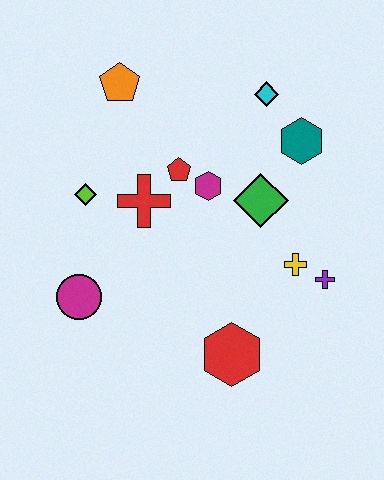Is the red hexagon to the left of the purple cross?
Yes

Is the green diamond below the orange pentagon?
Yes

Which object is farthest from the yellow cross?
The orange pentagon is farthest from the yellow cross.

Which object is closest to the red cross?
The red pentagon is closest to the red cross.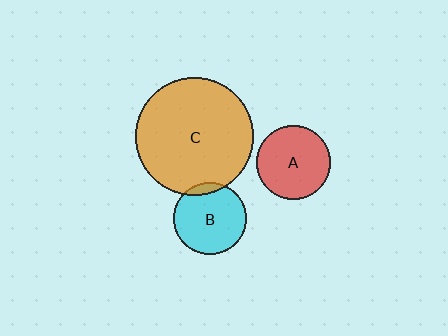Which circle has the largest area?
Circle C (orange).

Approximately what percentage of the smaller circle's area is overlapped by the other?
Approximately 10%.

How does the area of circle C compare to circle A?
Approximately 2.5 times.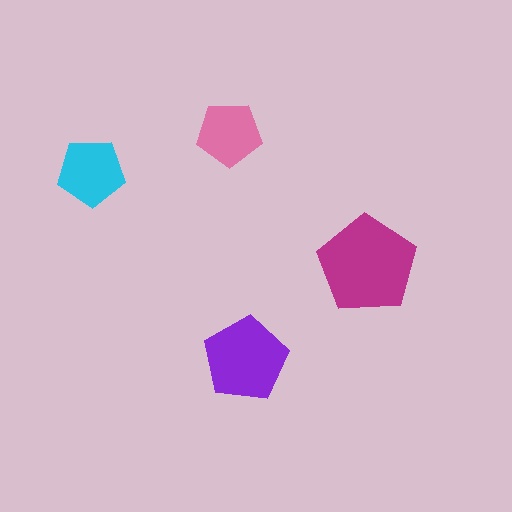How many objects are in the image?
There are 4 objects in the image.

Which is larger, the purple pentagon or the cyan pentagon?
The purple one.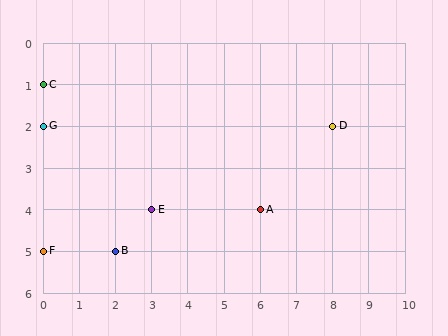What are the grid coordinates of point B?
Point B is at grid coordinates (2, 5).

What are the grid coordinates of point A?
Point A is at grid coordinates (6, 4).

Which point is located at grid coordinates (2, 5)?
Point B is at (2, 5).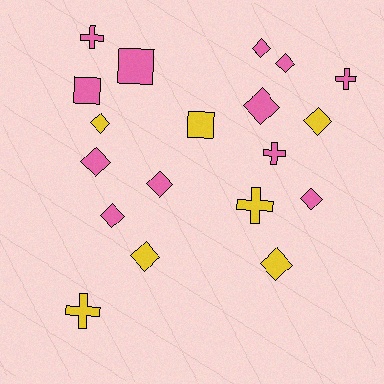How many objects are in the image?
There are 19 objects.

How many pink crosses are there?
There are 3 pink crosses.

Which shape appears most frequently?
Diamond, with 11 objects.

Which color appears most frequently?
Pink, with 12 objects.